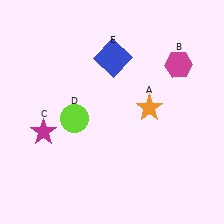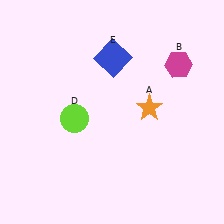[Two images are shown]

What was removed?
The magenta star (C) was removed in Image 2.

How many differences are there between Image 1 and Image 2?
There is 1 difference between the two images.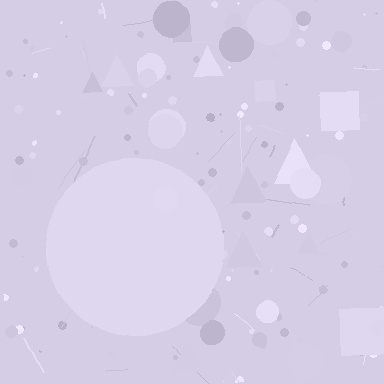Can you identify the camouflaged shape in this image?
The camouflaged shape is a circle.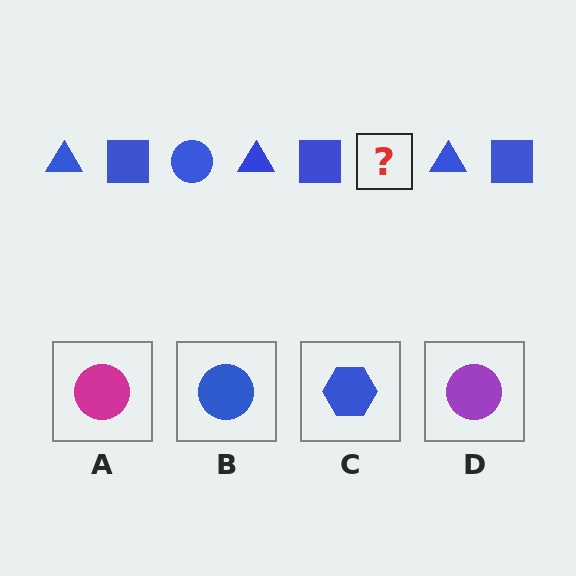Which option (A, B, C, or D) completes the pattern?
B.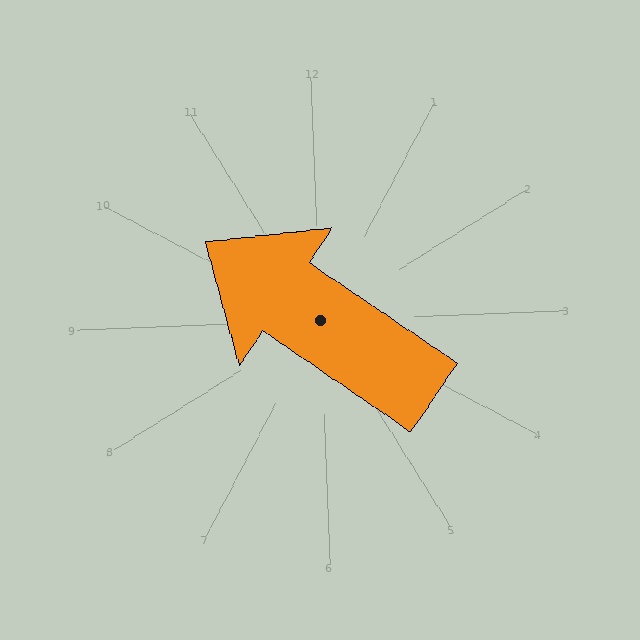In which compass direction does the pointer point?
Northwest.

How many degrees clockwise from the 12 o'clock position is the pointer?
Approximately 306 degrees.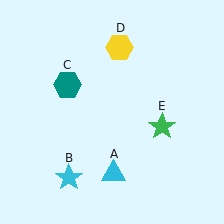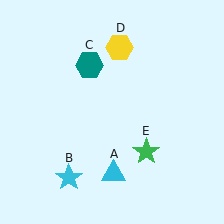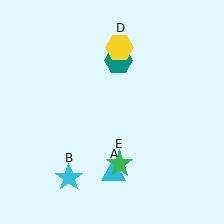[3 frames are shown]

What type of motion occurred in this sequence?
The teal hexagon (object C), green star (object E) rotated clockwise around the center of the scene.